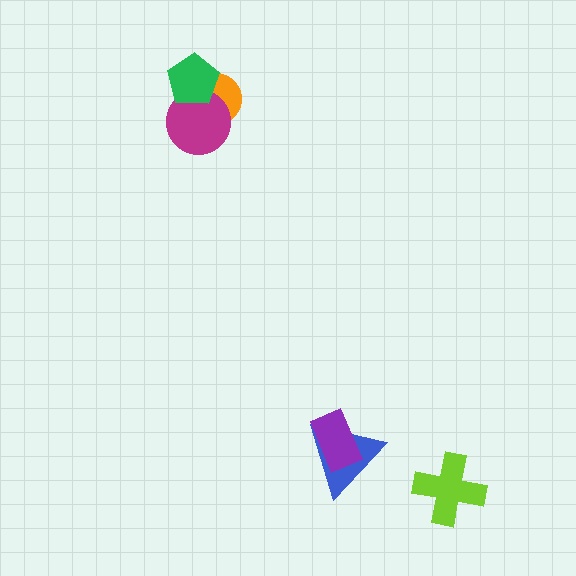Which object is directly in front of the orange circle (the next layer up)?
The magenta circle is directly in front of the orange circle.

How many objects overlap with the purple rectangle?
1 object overlaps with the purple rectangle.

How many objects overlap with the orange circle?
2 objects overlap with the orange circle.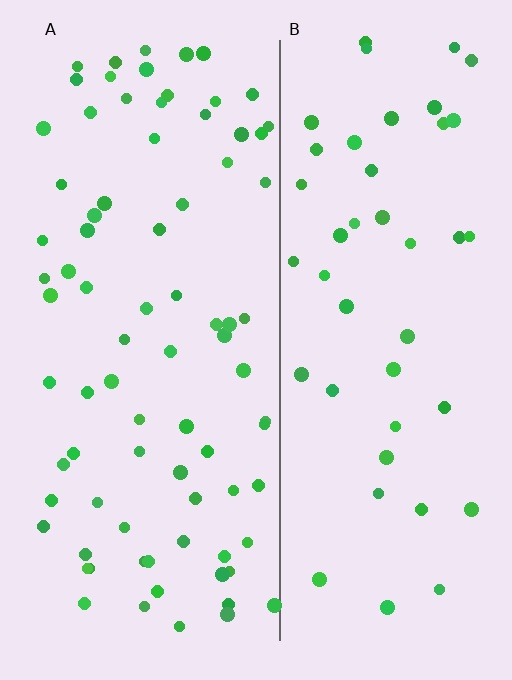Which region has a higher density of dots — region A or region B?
A (the left).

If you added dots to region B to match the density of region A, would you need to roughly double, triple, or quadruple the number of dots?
Approximately double.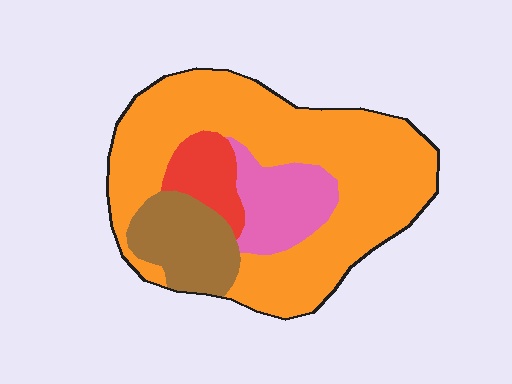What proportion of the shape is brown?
Brown takes up about one eighth (1/8) of the shape.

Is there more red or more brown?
Brown.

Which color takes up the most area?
Orange, at roughly 65%.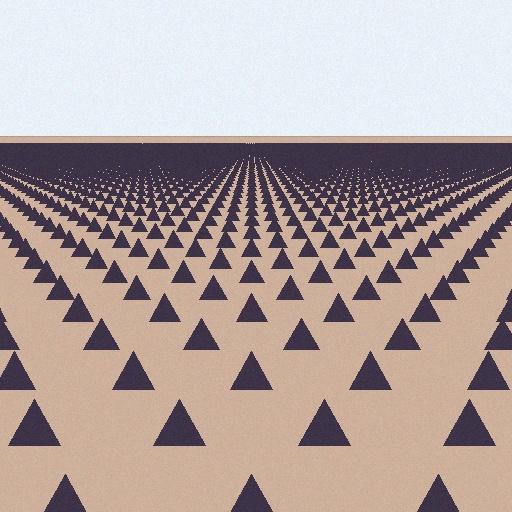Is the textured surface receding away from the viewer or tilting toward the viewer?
The surface is receding away from the viewer. Texture elements get smaller and denser toward the top.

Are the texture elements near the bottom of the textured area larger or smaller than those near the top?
Larger. Near the bottom, elements are closer to the viewer and appear at a bigger on-screen size.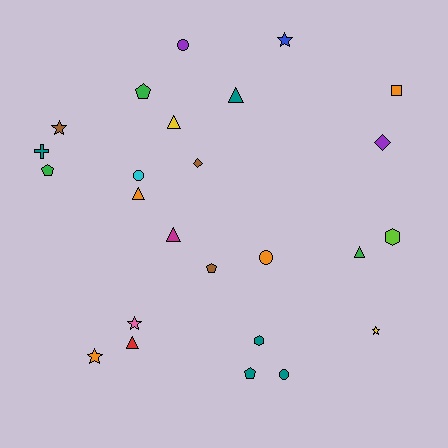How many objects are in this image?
There are 25 objects.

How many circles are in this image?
There are 4 circles.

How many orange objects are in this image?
There are 4 orange objects.